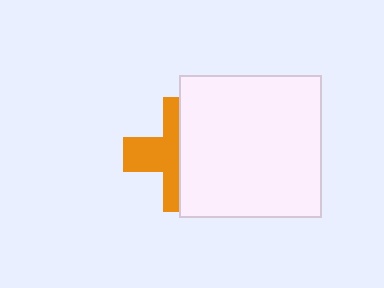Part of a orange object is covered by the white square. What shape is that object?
It is a cross.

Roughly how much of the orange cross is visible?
About half of it is visible (roughly 48%).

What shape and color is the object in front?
The object in front is a white square.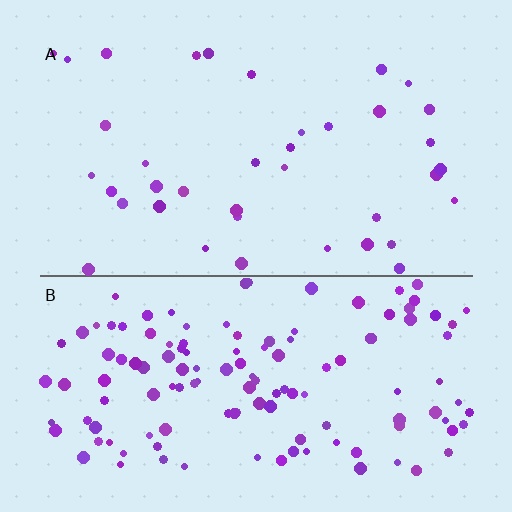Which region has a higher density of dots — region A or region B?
B (the bottom).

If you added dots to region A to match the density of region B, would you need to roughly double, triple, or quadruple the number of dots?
Approximately triple.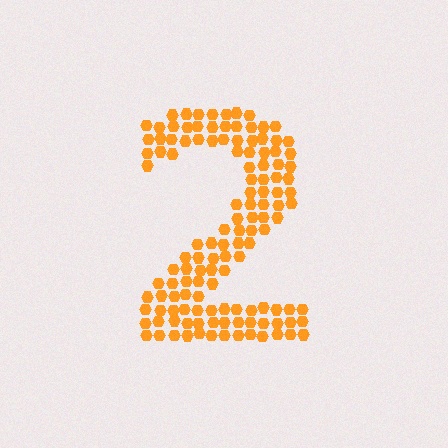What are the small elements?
The small elements are hexagons.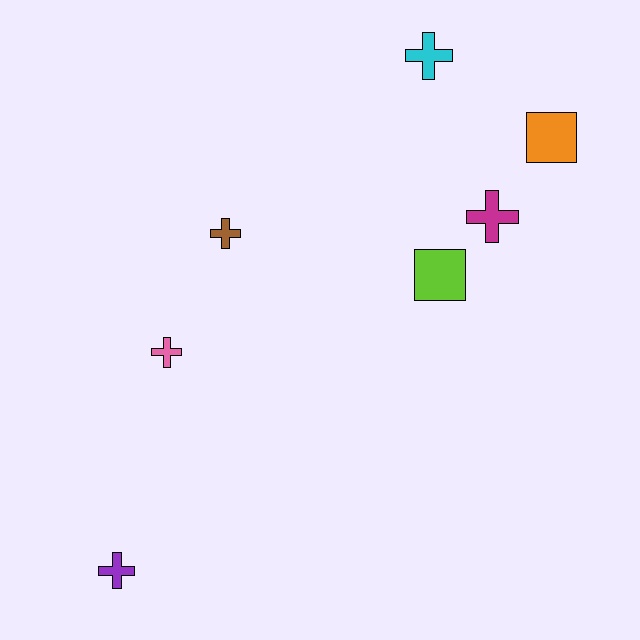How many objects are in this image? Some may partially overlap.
There are 7 objects.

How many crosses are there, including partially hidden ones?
There are 5 crosses.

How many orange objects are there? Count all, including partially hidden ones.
There is 1 orange object.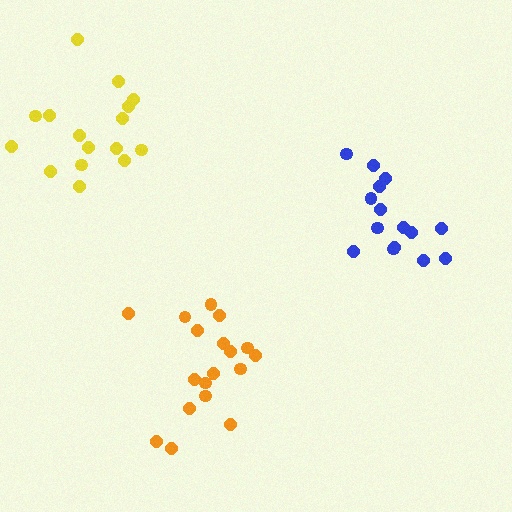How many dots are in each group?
Group 1: 18 dots, Group 2: 15 dots, Group 3: 16 dots (49 total).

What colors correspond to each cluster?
The clusters are colored: orange, blue, yellow.